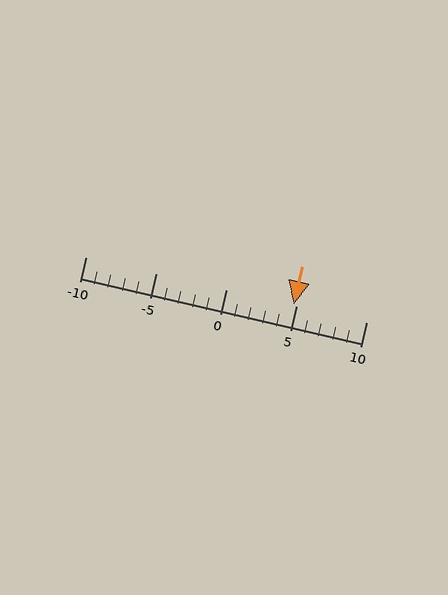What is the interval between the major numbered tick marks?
The major tick marks are spaced 5 units apart.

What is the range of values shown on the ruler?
The ruler shows values from -10 to 10.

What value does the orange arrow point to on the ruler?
The orange arrow points to approximately 5.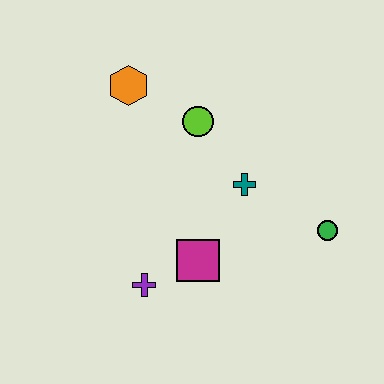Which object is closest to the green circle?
The teal cross is closest to the green circle.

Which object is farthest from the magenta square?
The orange hexagon is farthest from the magenta square.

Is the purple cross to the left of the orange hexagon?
No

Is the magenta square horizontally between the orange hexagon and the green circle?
Yes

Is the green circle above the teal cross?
No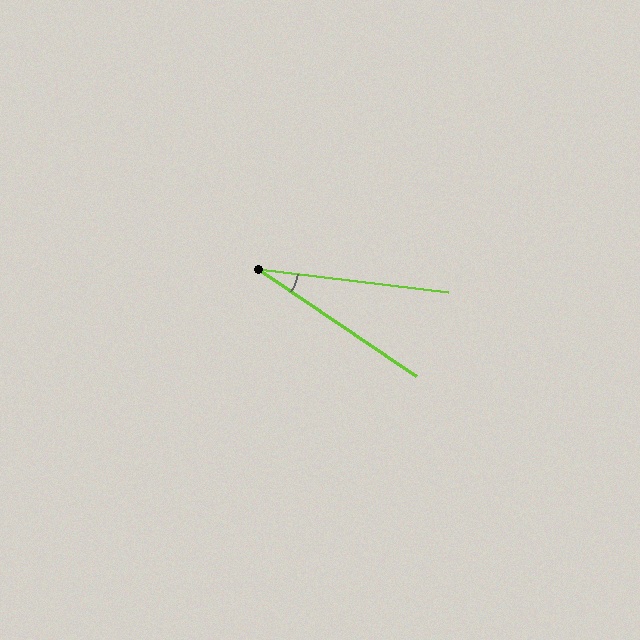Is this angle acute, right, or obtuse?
It is acute.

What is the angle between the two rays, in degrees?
Approximately 27 degrees.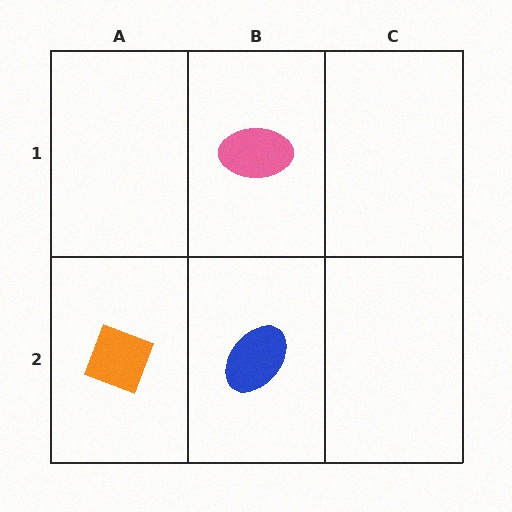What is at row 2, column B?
A blue ellipse.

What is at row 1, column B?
A pink ellipse.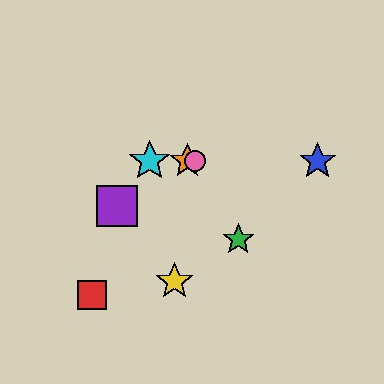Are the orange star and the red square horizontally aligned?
No, the orange star is at y≈161 and the red square is at y≈295.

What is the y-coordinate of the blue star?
The blue star is at y≈161.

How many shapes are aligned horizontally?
4 shapes (the blue star, the orange star, the cyan star, the pink circle) are aligned horizontally.